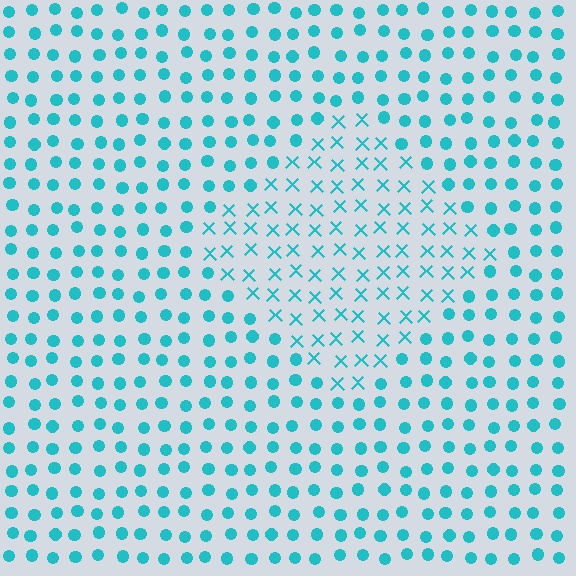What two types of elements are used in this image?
The image uses X marks inside the diamond region and circles outside it.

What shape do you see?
I see a diamond.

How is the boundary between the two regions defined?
The boundary is defined by a change in element shape: X marks inside vs. circles outside. All elements share the same color and spacing.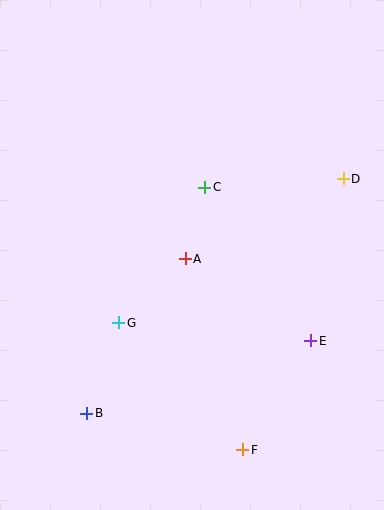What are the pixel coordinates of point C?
Point C is at (205, 187).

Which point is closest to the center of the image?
Point A at (185, 259) is closest to the center.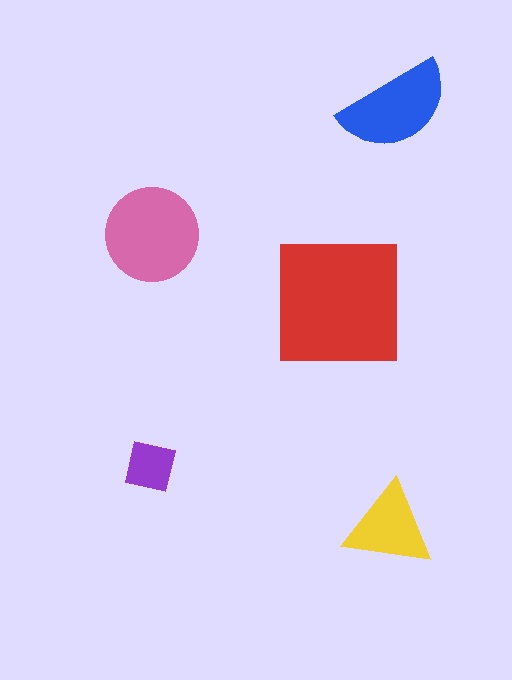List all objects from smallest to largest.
The purple square, the yellow triangle, the blue semicircle, the pink circle, the red square.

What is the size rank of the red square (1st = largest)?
1st.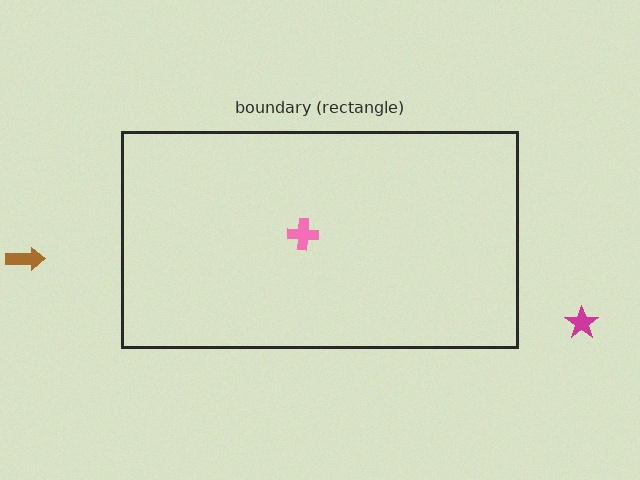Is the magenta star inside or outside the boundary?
Outside.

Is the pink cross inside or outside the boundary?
Inside.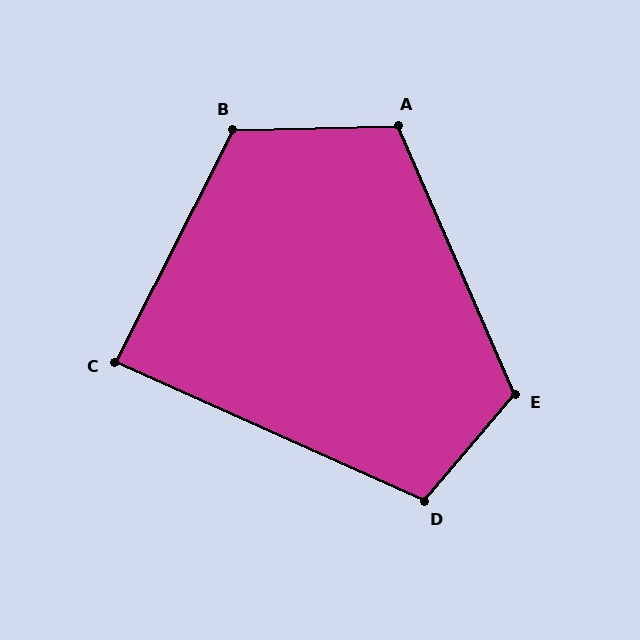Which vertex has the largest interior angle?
B, at approximately 118 degrees.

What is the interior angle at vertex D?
Approximately 106 degrees (obtuse).